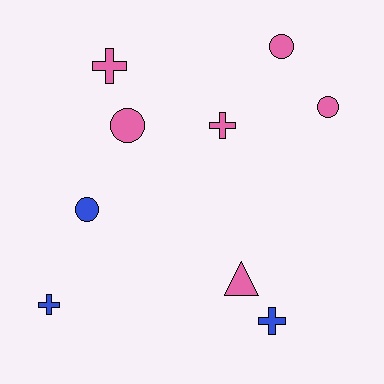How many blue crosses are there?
There are 2 blue crosses.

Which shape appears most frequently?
Cross, with 4 objects.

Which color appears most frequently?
Pink, with 6 objects.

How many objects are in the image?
There are 9 objects.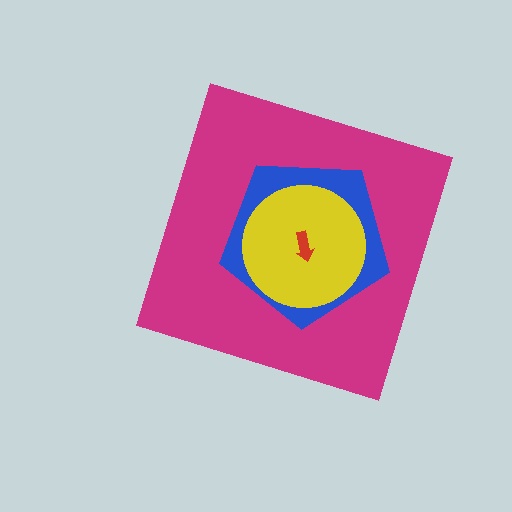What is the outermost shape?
The magenta diamond.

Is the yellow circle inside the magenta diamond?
Yes.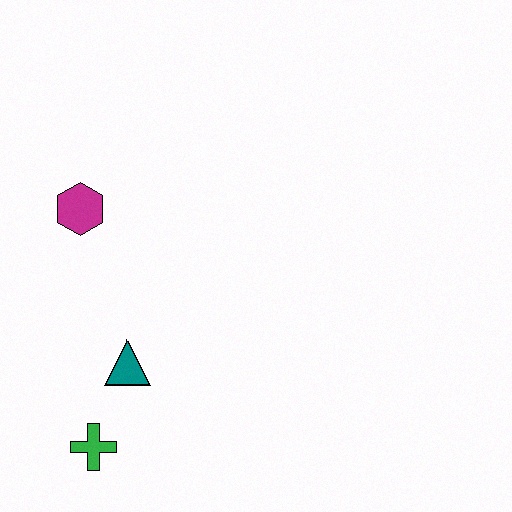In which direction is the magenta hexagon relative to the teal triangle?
The magenta hexagon is above the teal triangle.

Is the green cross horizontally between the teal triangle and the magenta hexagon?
Yes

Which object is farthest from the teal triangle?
The magenta hexagon is farthest from the teal triangle.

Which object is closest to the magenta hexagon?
The teal triangle is closest to the magenta hexagon.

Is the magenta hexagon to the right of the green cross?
No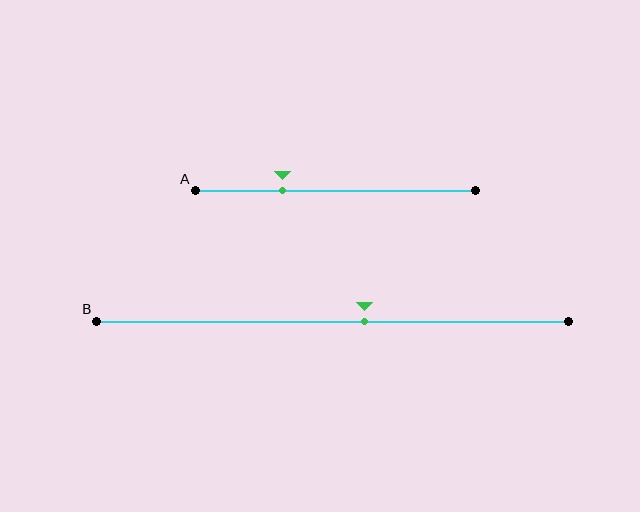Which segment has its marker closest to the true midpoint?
Segment B has its marker closest to the true midpoint.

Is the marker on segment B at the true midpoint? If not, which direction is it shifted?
No, the marker on segment B is shifted to the right by about 7% of the segment length.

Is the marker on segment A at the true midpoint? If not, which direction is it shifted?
No, the marker on segment A is shifted to the left by about 19% of the segment length.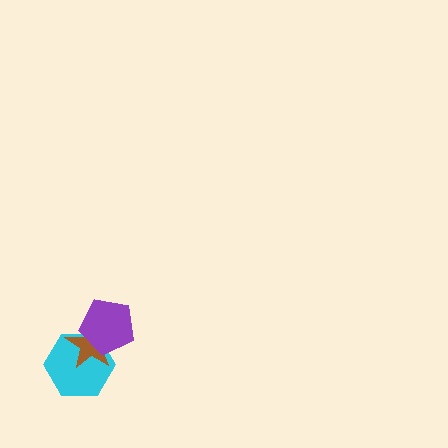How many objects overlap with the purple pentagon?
2 objects overlap with the purple pentagon.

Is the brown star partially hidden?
Yes, it is partially covered by another shape.